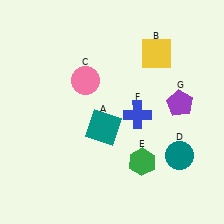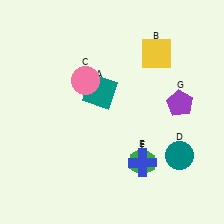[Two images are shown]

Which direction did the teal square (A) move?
The teal square (A) moved up.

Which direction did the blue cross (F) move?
The blue cross (F) moved down.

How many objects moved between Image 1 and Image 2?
2 objects moved between the two images.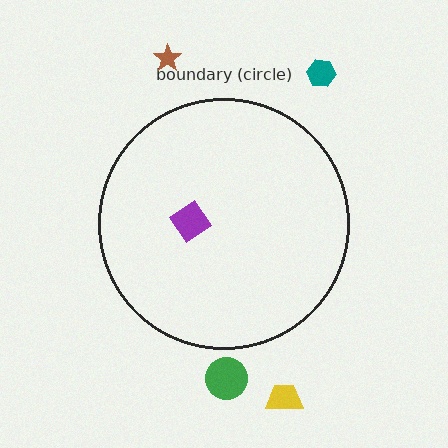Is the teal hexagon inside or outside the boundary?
Outside.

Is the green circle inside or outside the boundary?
Outside.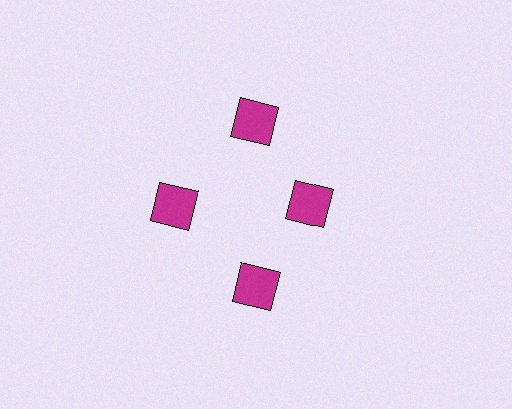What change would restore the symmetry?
The symmetry would be restored by moving it outward, back onto the ring so that all 4 squares sit at equal angles and equal distance from the center.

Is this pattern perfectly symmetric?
No. The 4 magenta squares are arranged in a ring, but one element near the 3 o'clock position is pulled inward toward the center, breaking the 4-fold rotational symmetry.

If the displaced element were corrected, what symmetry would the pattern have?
It would have 4-fold rotational symmetry — the pattern would map onto itself every 90 degrees.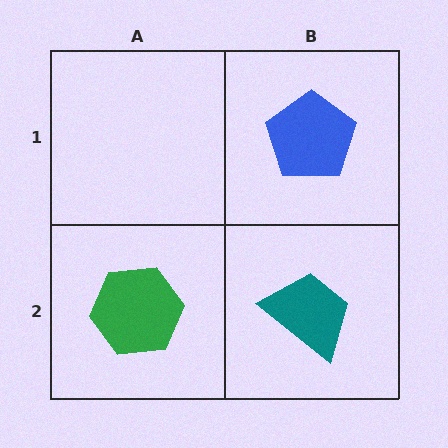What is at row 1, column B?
A blue pentagon.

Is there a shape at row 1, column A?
No, that cell is empty.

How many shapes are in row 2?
2 shapes.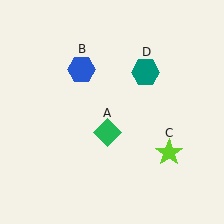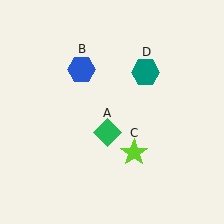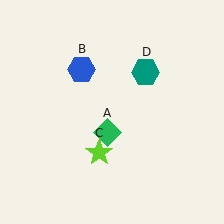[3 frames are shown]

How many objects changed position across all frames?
1 object changed position: lime star (object C).